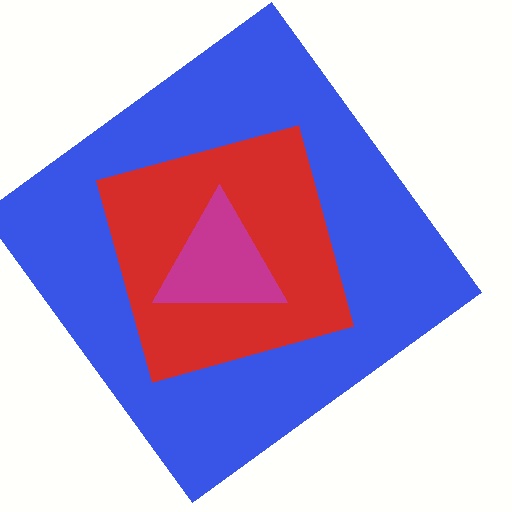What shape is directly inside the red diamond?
The magenta triangle.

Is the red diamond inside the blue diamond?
Yes.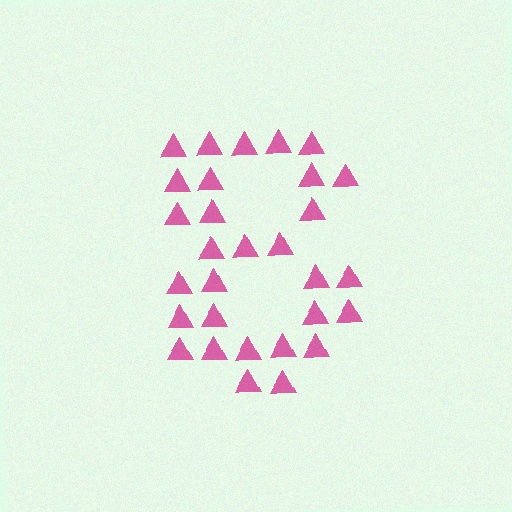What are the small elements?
The small elements are triangles.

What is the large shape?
The large shape is the digit 8.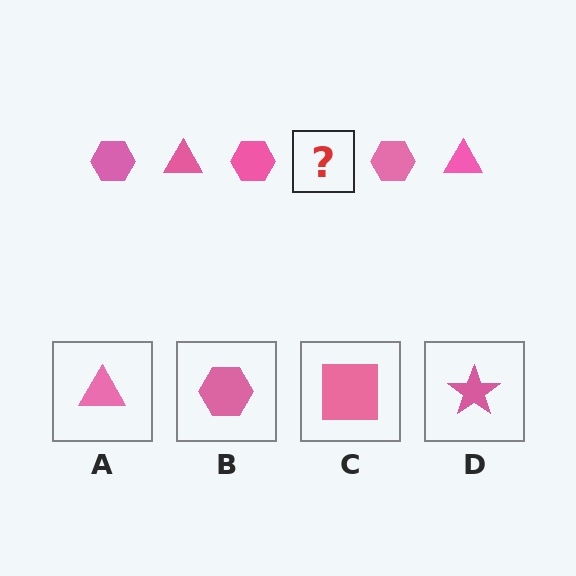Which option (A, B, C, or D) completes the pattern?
A.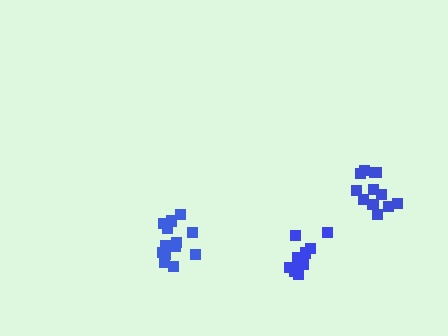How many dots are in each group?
Group 1: 10 dots, Group 2: 13 dots, Group 3: 13 dots (36 total).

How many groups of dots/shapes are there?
There are 3 groups.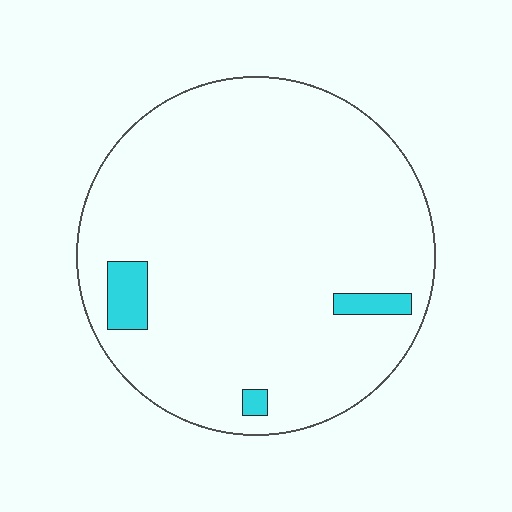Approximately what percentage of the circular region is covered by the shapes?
Approximately 5%.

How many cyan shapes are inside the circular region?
3.